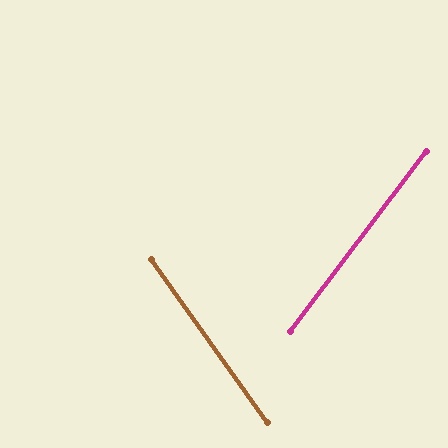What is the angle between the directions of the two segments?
Approximately 72 degrees.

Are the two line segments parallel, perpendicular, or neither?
Neither parallel nor perpendicular — they differ by about 72°.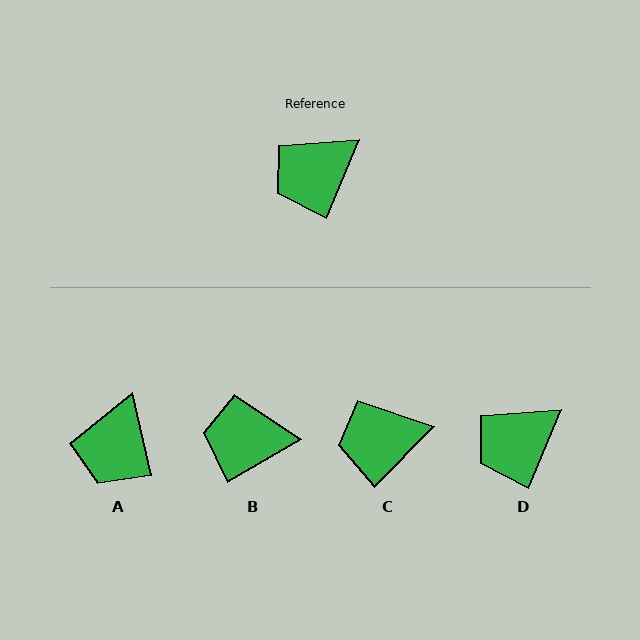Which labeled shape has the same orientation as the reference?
D.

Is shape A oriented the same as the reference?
No, it is off by about 36 degrees.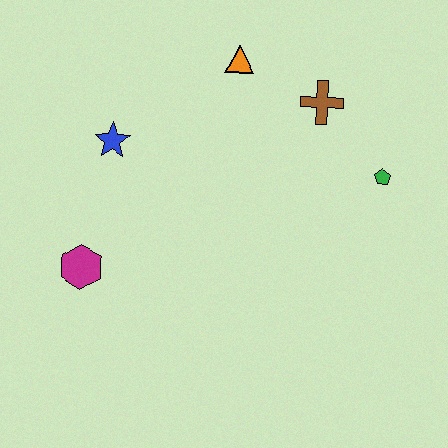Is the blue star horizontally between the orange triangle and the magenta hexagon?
Yes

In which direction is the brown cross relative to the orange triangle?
The brown cross is to the right of the orange triangle.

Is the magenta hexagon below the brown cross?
Yes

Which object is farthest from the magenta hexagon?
The green pentagon is farthest from the magenta hexagon.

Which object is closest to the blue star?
The magenta hexagon is closest to the blue star.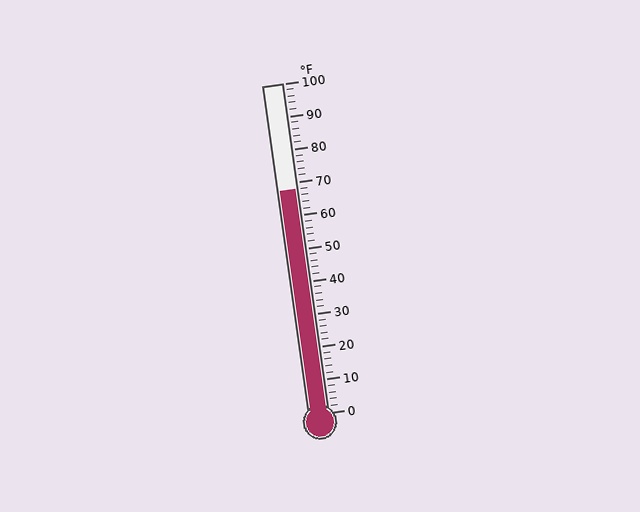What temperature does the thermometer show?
The thermometer shows approximately 68°F.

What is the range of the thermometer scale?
The thermometer scale ranges from 0°F to 100°F.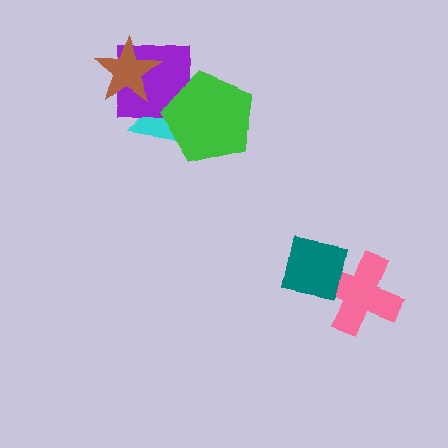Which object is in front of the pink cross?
The teal square is in front of the pink cross.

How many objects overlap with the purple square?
3 objects overlap with the purple square.